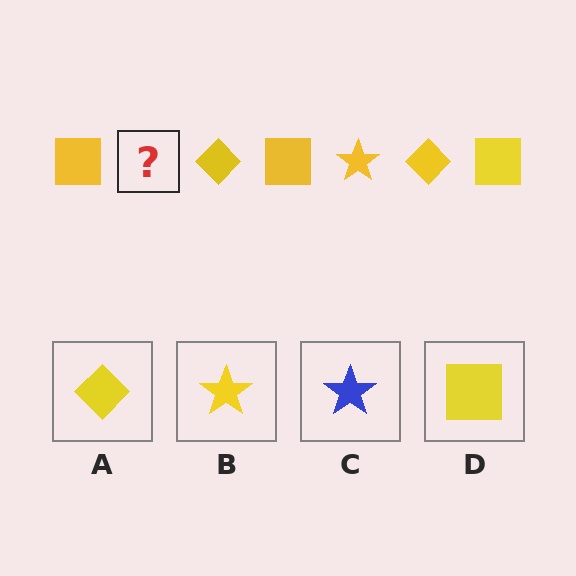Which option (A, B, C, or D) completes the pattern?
B.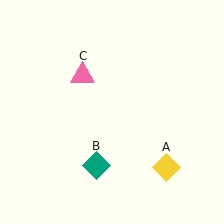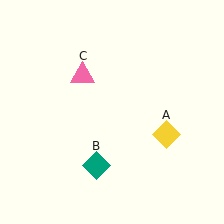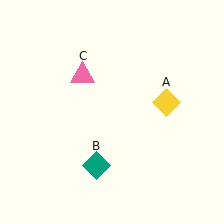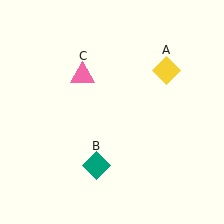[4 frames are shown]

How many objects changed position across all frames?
1 object changed position: yellow diamond (object A).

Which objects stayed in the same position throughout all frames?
Teal diamond (object B) and pink triangle (object C) remained stationary.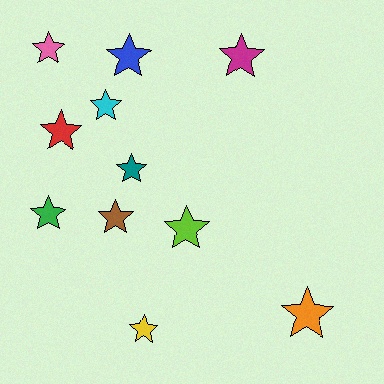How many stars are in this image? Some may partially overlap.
There are 11 stars.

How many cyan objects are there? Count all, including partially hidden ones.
There is 1 cyan object.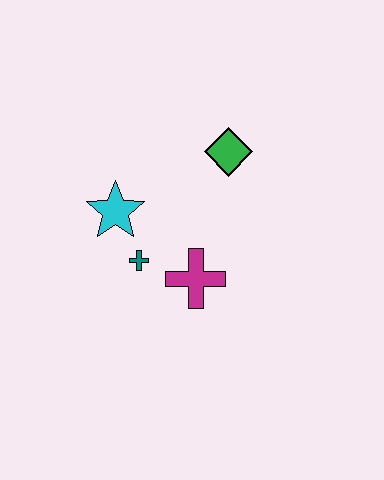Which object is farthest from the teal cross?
The green diamond is farthest from the teal cross.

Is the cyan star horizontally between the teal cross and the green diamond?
No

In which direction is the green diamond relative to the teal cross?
The green diamond is above the teal cross.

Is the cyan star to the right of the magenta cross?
No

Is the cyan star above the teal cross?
Yes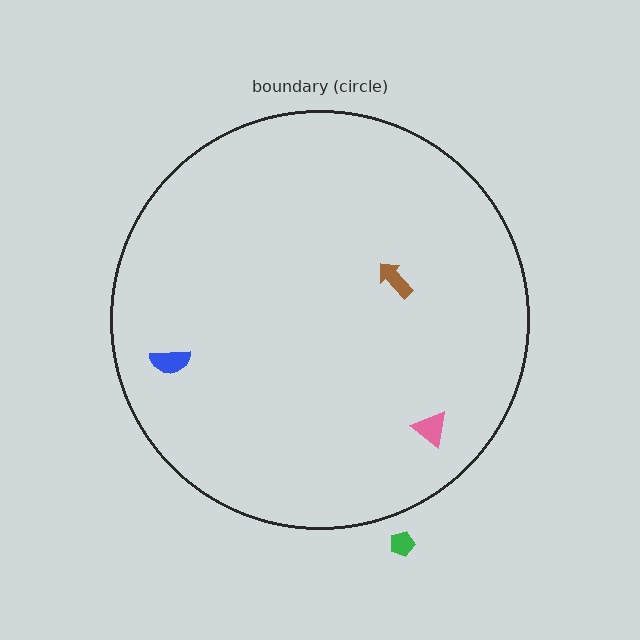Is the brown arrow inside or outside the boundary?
Inside.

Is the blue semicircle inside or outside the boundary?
Inside.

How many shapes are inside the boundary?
3 inside, 1 outside.